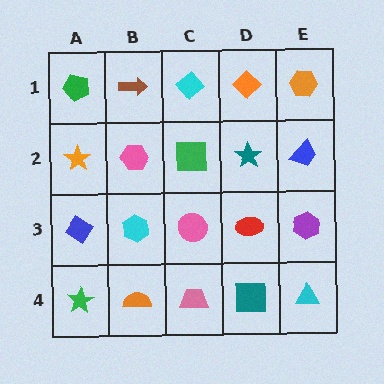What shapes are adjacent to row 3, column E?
A blue trapezoid (row 2, column E), a cyan triangle (row 4, column E), a red ellipse (row 3, column D).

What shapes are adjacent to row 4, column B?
A cyan hexagon (row 3, column B), a green star (row 4, column A), a pink trapezoid (row 4, column C).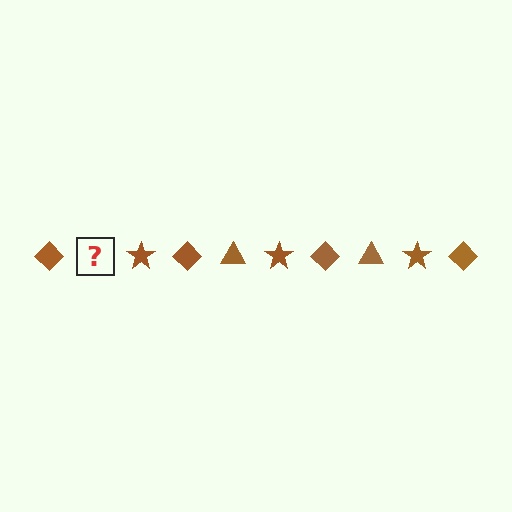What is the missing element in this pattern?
The missing element is a brown triangle.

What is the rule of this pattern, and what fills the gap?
The rule is that the pattern cycles through diamond, triangle, star shapes in brown. The gap should be filled with a brown triangle.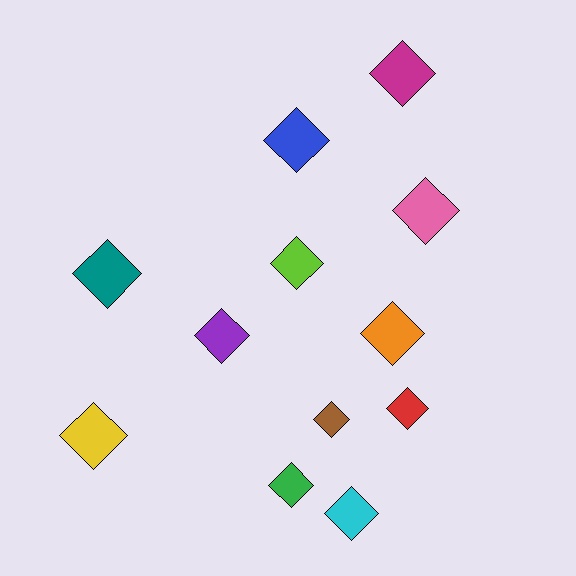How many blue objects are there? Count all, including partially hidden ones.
There is 1 blue object.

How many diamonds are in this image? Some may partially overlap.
There are 12 diamonds.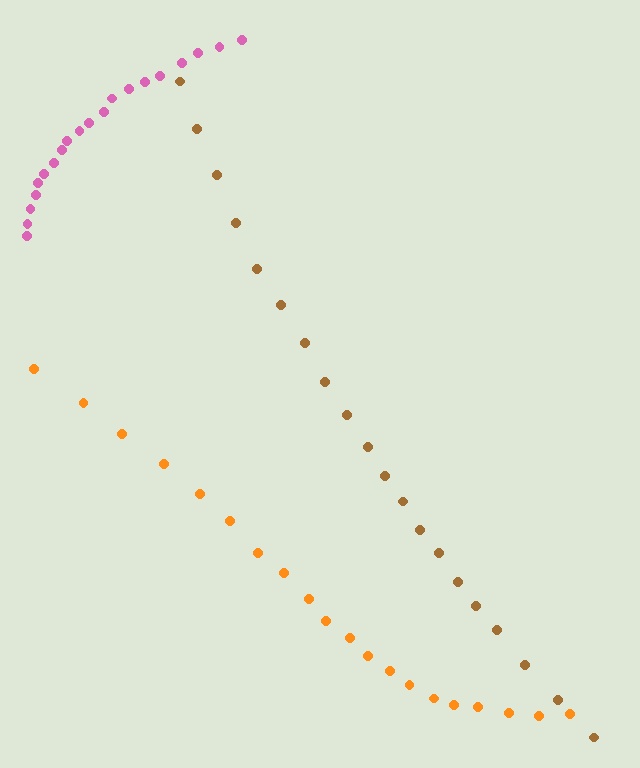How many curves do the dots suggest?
There are 3 distinct paths.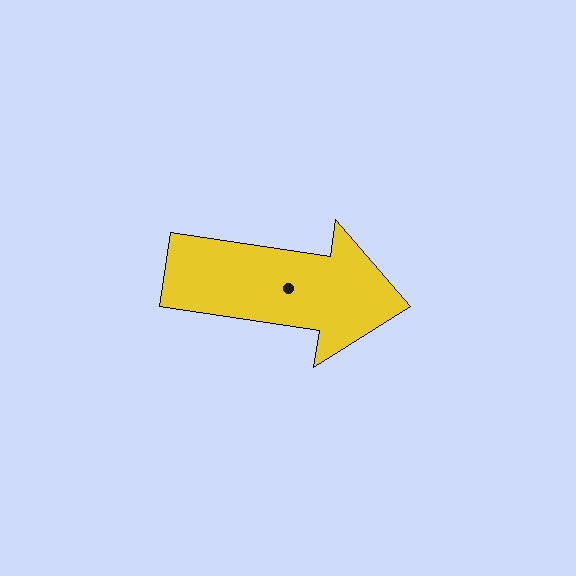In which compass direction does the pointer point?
East.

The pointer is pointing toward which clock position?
Roughly 3 o'clock.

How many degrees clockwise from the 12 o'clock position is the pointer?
Approximately 98 degrees.